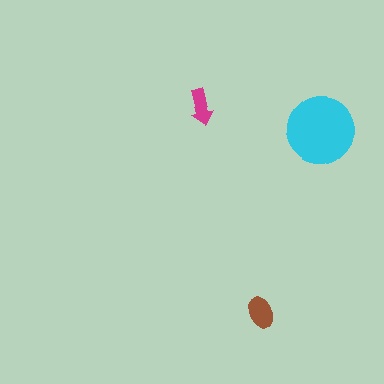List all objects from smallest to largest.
The magenta arrow, the brown ellipse, the cyan circle.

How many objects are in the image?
There are 3 objects in the image.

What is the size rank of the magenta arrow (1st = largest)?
3rd.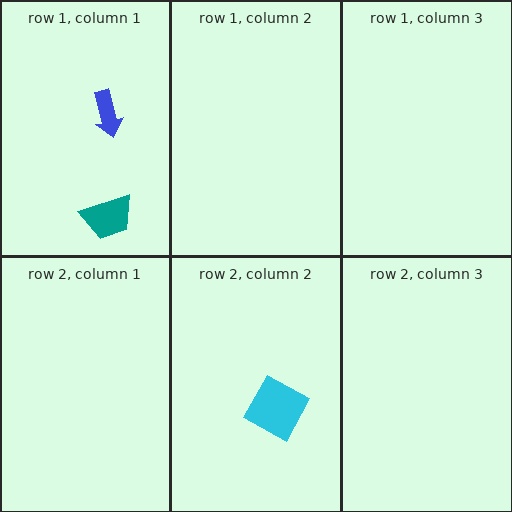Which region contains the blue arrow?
The row 1, column 1 region.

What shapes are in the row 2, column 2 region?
The cyan square.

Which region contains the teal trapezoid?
The row 1, column 1 region.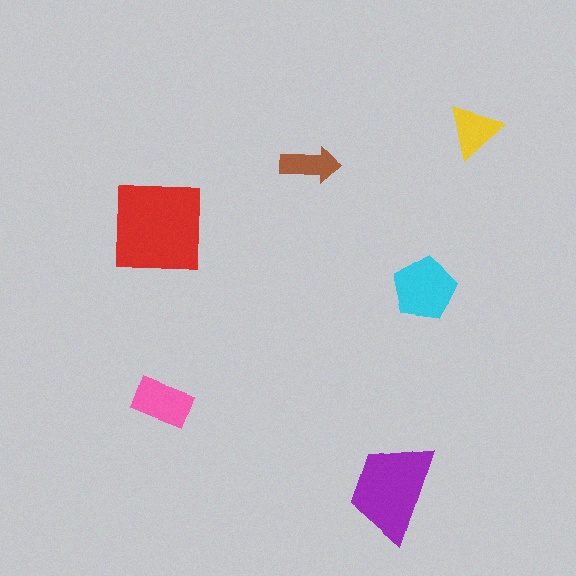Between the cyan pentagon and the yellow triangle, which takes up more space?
The cyan pentagon.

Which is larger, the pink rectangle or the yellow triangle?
The pink rectangle.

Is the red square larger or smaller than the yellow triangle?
Larger.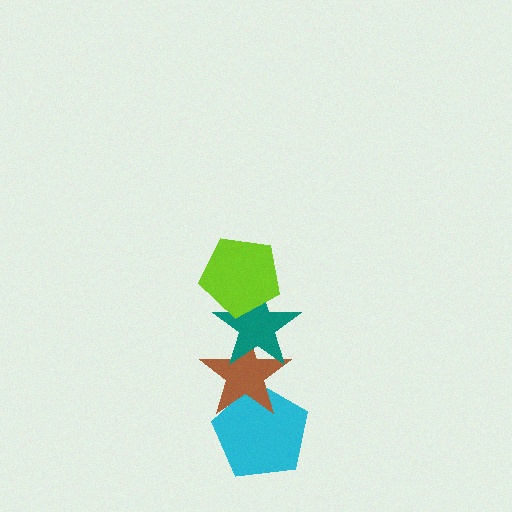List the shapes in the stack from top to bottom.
From top to bottom: the lime pentagon, the teal star, the brown star, the cyan pentagon.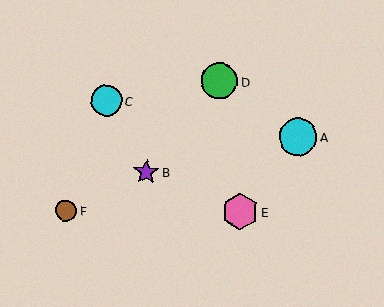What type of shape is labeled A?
Shape A is a cyan circle.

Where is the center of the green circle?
The center of the green circle is at (219, 81).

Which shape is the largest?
The cyan circle (labeled A) is the largest.